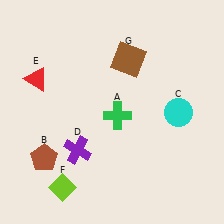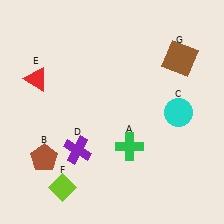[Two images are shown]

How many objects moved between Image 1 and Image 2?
2 objects moved between the two images.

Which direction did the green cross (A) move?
The green cross (A) moved down.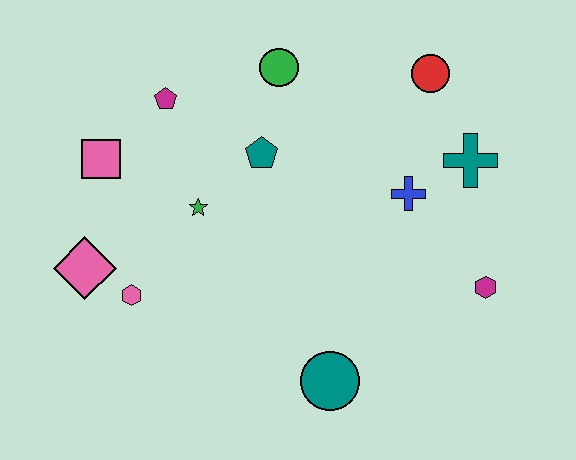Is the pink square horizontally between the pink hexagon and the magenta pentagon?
No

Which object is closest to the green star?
The teal pentagon is closest to the green star.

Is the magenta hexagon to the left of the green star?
No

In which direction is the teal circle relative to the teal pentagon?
The teal circle is below the teal pentagon.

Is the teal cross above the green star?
Yes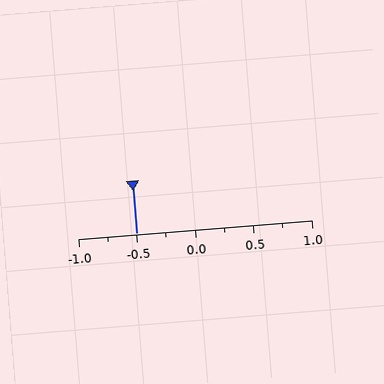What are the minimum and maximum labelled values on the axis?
The axis runs from -1.0 to 1.0.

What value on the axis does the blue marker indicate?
The marker indicates approximately -0.5.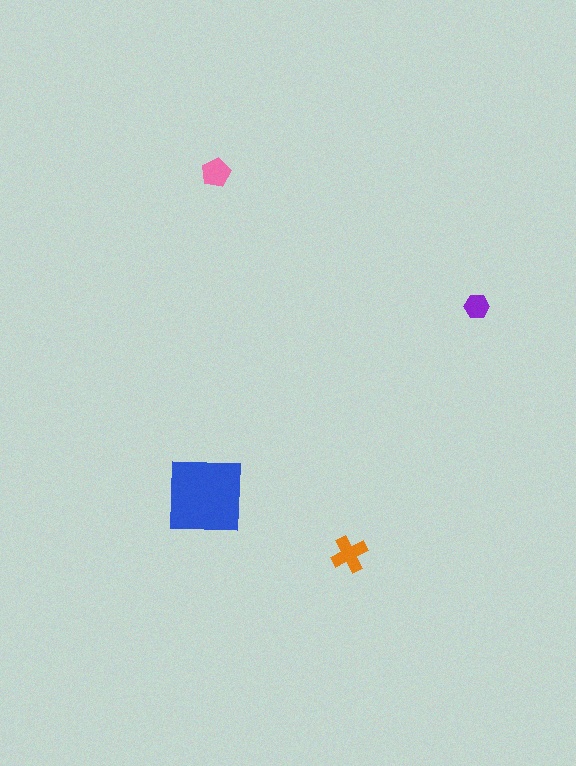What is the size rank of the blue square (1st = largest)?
1st.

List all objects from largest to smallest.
The blue square, the orange cross, the pink pentagon, the purple hexagon.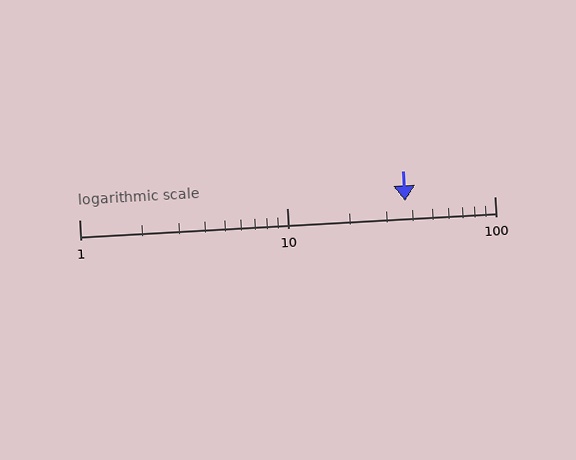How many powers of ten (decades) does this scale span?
The scale spans 2 decades, from 1 to 100.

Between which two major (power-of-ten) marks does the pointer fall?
The pointer is between 10 and 100.